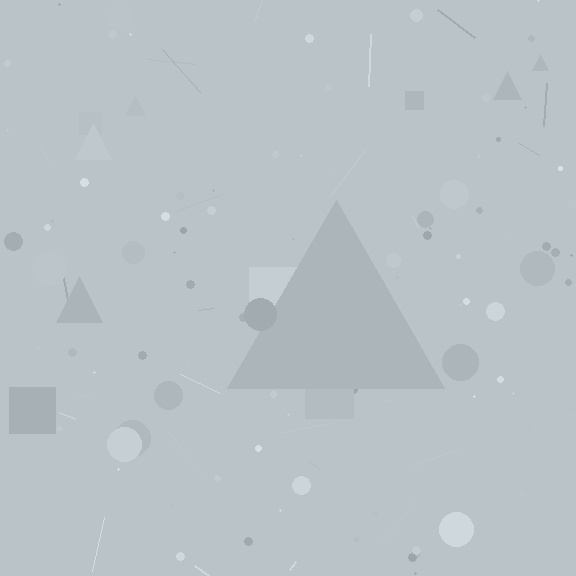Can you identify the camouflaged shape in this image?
The camouflaged shape is a triangle.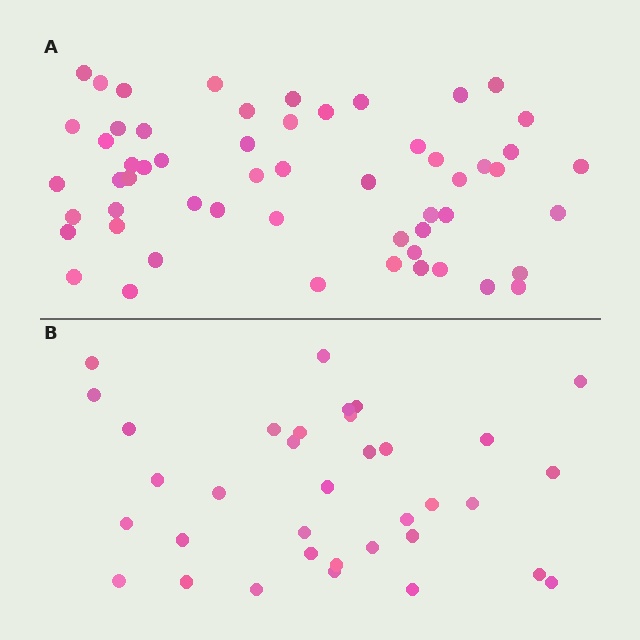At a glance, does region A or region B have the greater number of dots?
Region A (the top region) has more dots.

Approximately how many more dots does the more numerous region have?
Region A has approximately 20 more dots than region B.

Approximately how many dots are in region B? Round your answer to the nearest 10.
About 40 dots. (The exact count is 35, which rounds to 40.)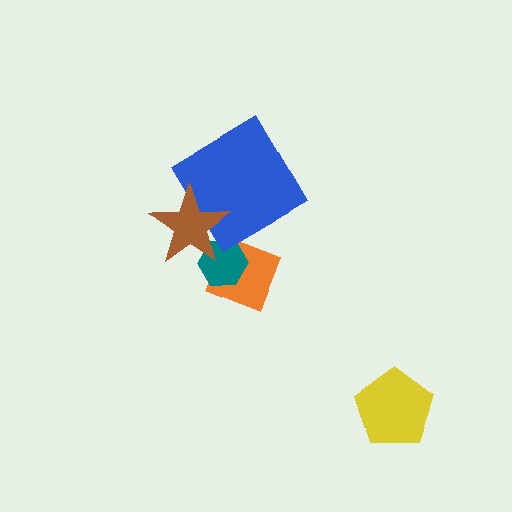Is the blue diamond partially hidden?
Yes, it is partially covered by another shape.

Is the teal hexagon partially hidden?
Yes, it is partially covered by another shape.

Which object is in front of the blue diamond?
The brown star is in front of the blue diamond.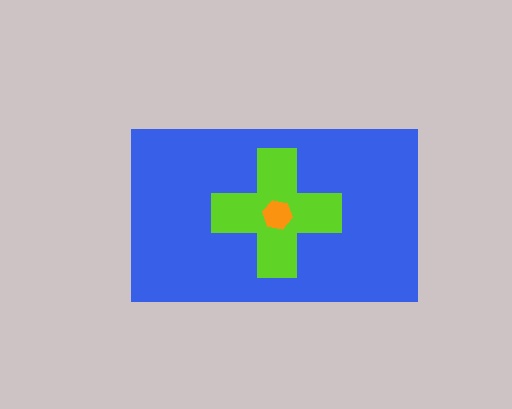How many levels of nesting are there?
3.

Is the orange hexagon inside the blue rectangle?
Yes.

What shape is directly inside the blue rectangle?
The lime cross.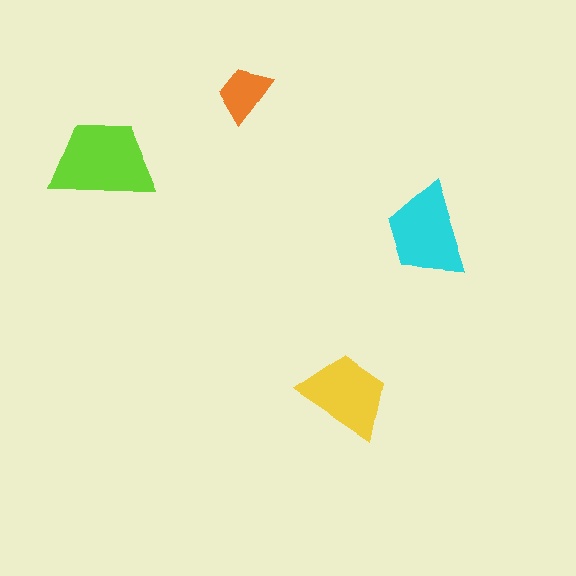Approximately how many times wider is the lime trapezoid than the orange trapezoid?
About 2 times wider.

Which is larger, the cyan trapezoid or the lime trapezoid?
The lime one.